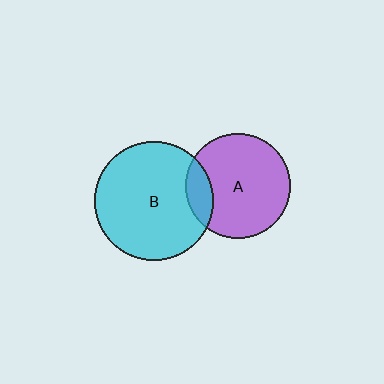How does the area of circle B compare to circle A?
Approximately 1.3 times.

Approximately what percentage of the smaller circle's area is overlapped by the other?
Approximately 15%.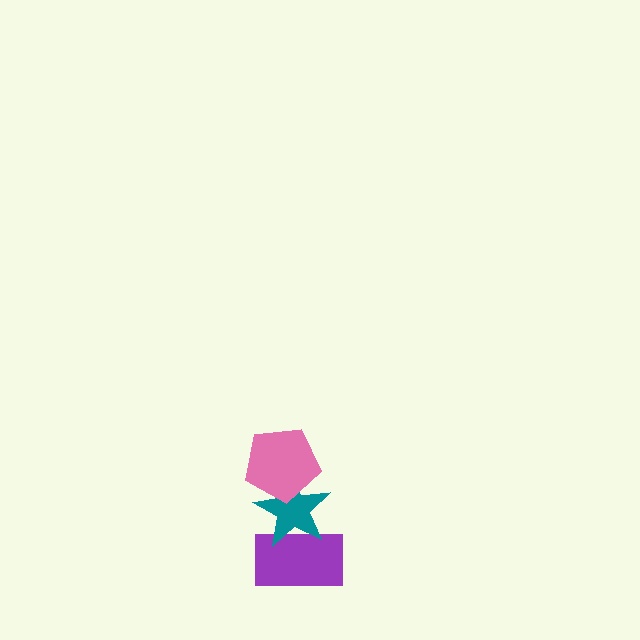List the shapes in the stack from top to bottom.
From top to bottom: the pink pentagon, the teal star, the purple rectangle.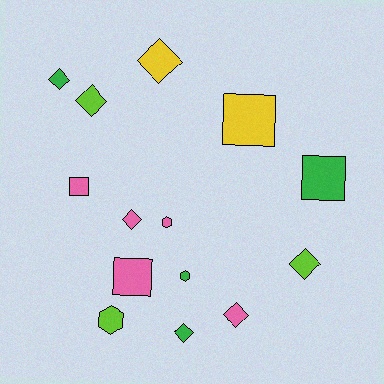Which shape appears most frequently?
Diamond, with 7 objects.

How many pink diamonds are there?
There are 2 pink diamonds.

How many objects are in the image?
There are 14 objects.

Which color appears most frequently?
Pink, with 5 objects.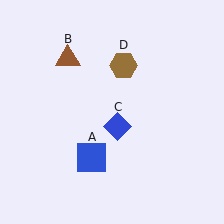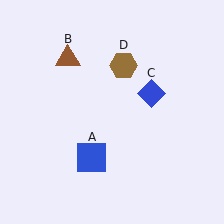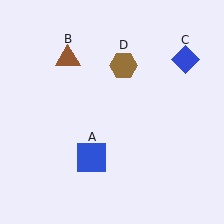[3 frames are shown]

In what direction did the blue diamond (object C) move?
The blue diamond (object C) moved up and to the right.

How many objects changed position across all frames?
1 object changed position: blue diamond (object C).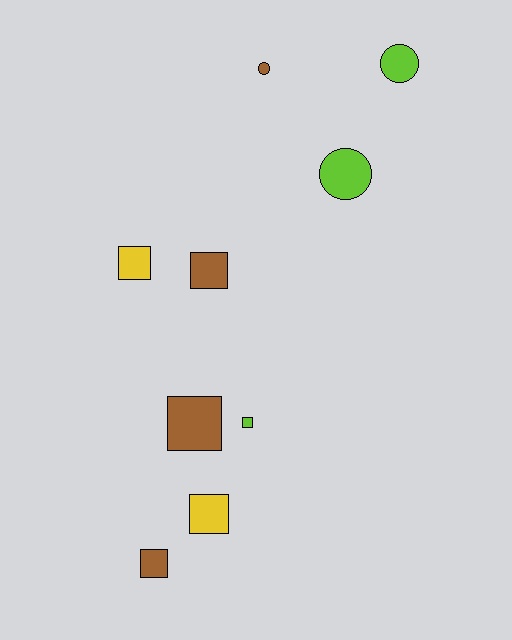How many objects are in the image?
There are 9 objects.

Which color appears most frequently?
Brown, with 4 objects.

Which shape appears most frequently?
Square, with 6 objects.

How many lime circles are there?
There are 2 lime circles.